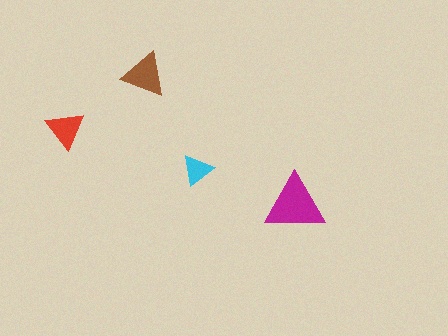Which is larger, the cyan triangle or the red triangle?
The red one.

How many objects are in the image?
There are 4 objects in the image.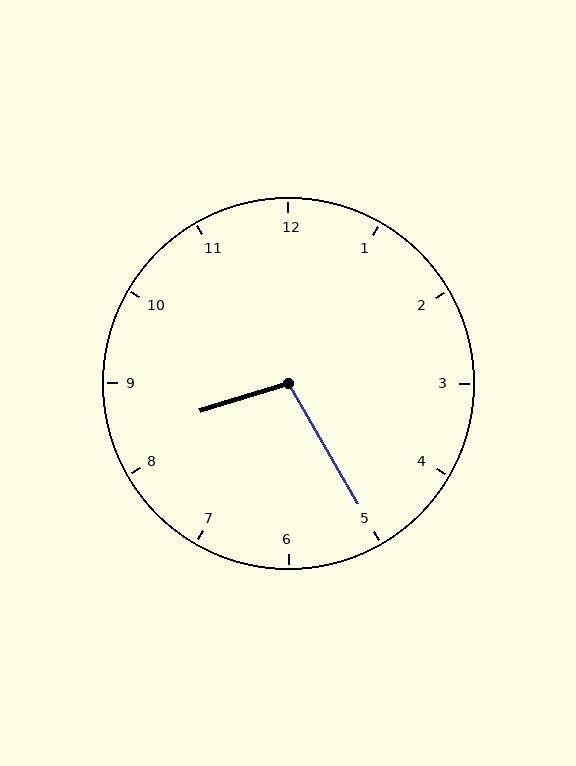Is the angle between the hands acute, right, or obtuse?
It is obtuse.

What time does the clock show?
8:25.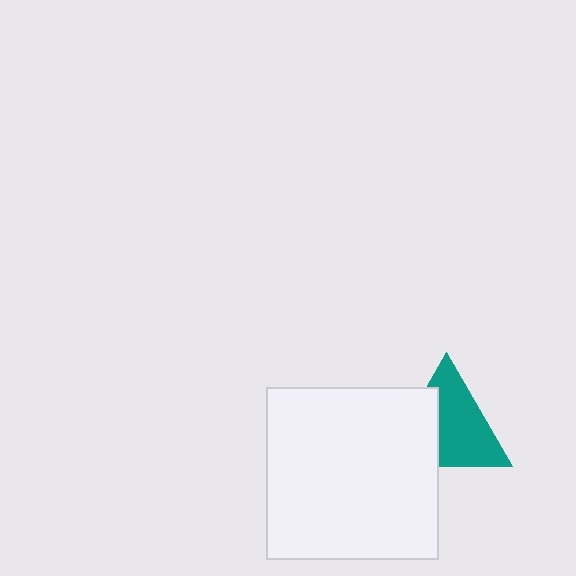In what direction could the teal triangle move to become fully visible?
The teal triangle could move right. That would shift it out from behind the white square entirely.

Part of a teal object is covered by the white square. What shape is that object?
It is a triangle.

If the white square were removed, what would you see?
You would see the complete teal triangle.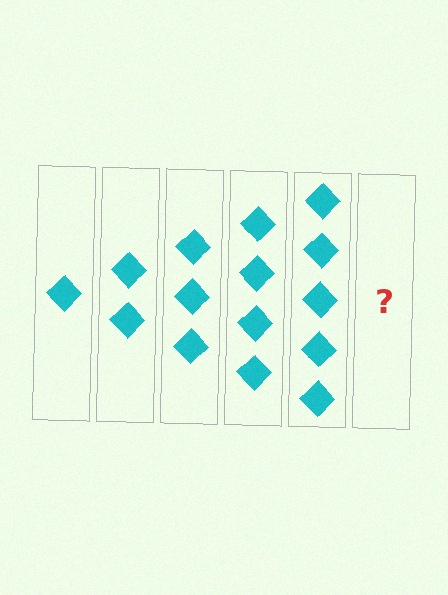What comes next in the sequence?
The next element should be 6 diamonds.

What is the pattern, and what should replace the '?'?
The pattern is that each step adds one more diamond. The '?' should be 6 diamonds.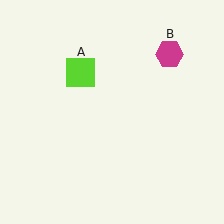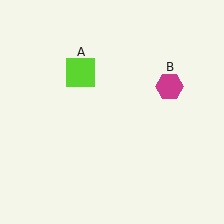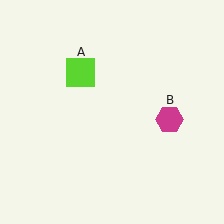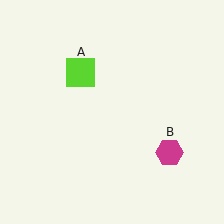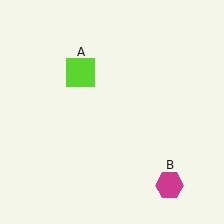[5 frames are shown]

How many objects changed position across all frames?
1 object changed position: magenta hexagon (object B).